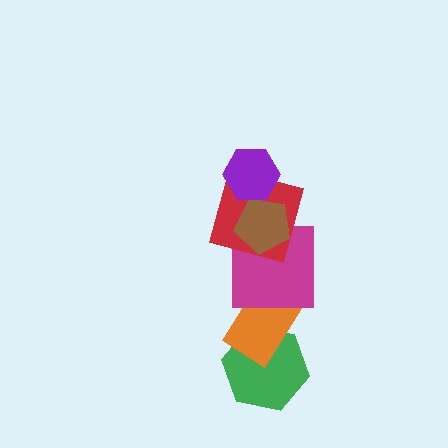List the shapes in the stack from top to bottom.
From top to bottom: the purple hexagon, the brown pentagon, the red square, the magenta square, the orange rectangle, the green hexagon.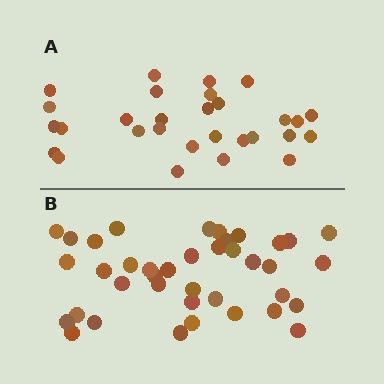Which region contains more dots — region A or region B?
Region B (the bottom region) has more dots.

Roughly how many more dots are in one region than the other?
Region B has roughly 10 or so more dots than region A.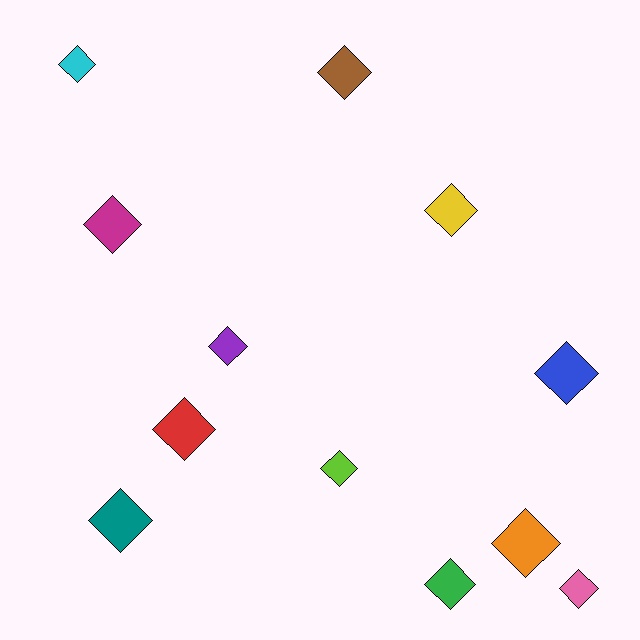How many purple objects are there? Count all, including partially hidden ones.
There is 1 purple object.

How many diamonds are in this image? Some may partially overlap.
There are 12 diamonds.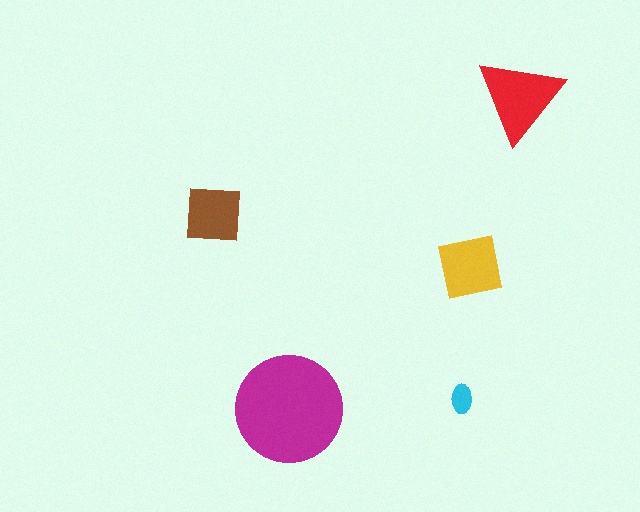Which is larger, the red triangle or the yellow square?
The red triangle.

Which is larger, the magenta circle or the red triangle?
The magenta circle.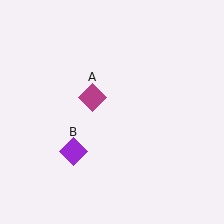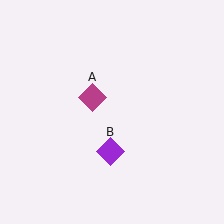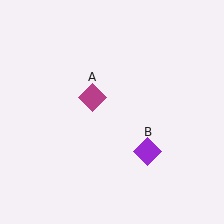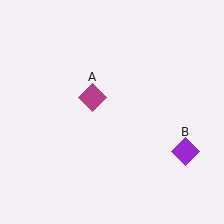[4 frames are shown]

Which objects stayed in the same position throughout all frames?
Magenta diamond (object A) remained stationary.